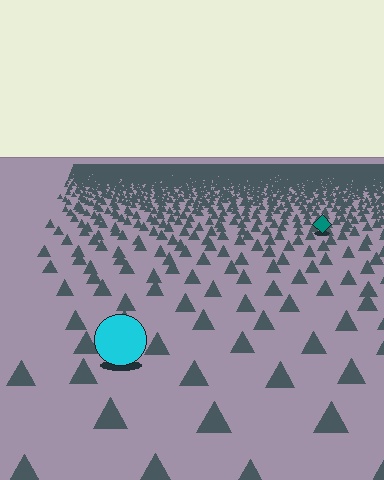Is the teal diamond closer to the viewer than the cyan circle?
No. The cyan circle is closer — you can tell from the texture gradient: the ground texture is coarser near it.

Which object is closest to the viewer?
The cyan circle is closest. The texture marks near it are larger and more spread out.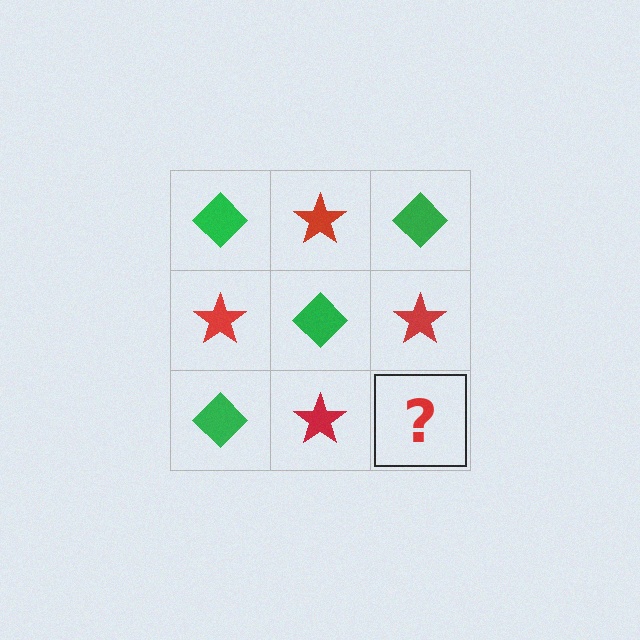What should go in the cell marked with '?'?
The missing cell should contain a green diamond.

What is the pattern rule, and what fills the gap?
The rule is that it alternates green diamond and red star in a checkerboard pattern. The gap should be filled with a green diamond.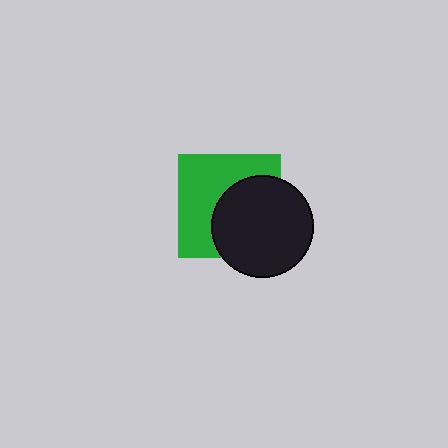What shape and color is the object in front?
The object in front is a black circle.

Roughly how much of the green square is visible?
About half of it is visible (roughly 53%).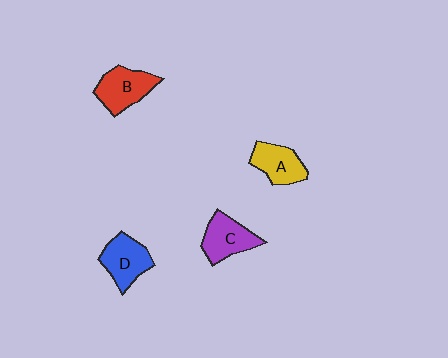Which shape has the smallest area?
Shape A (yellow).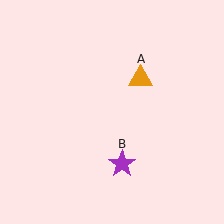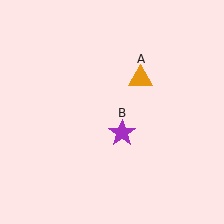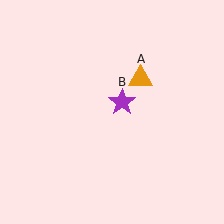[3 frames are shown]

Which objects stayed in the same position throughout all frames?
Orange triangle (object A) remained stationary.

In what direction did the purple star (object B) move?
The purple star (object B) moved up.